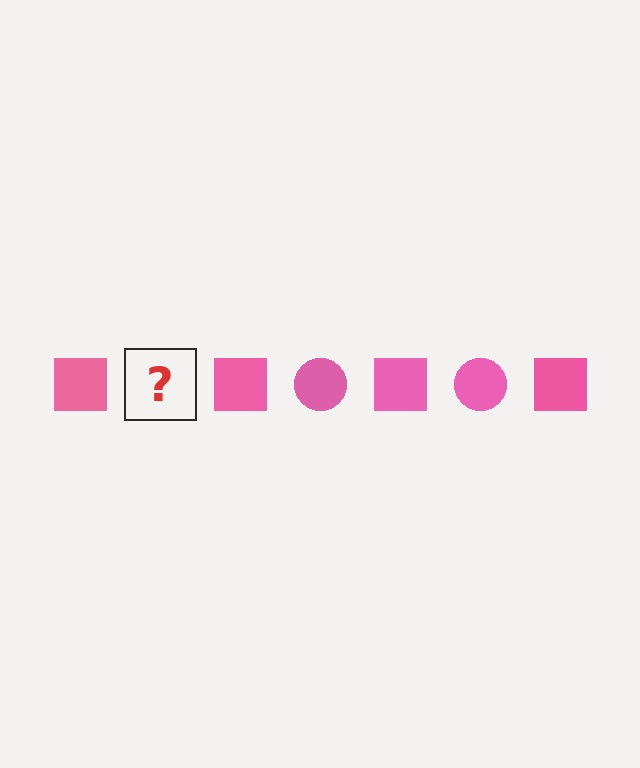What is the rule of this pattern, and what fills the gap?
The rule is that the pattern cycles through square, circle shapes in pink. The gap should be filled with a pink circle.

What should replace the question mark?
The question mark should be replaced with a pink circle.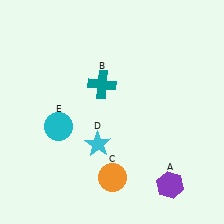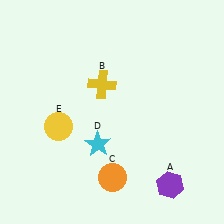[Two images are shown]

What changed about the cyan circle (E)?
In Image 1, E is cyan. In Image 2, it changed to yellow.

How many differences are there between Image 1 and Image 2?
There are 2 differences between the two images.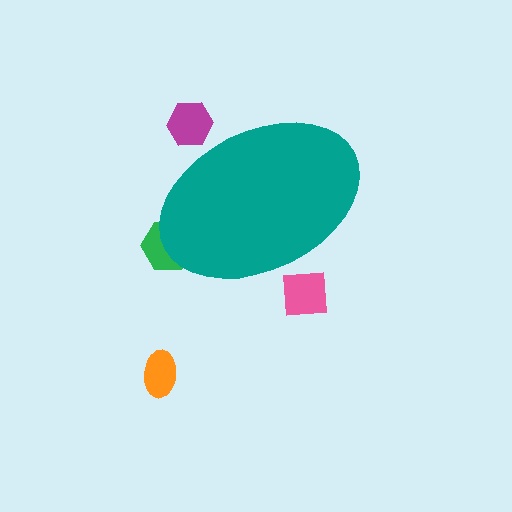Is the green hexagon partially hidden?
Yes, the green hexagon is partially hidden behind the teal ellipse.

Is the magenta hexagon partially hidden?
Yes, the magenta hexagon is partially hidden behind the teal ellipse.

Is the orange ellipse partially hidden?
No, the orange ellipse is fully visible.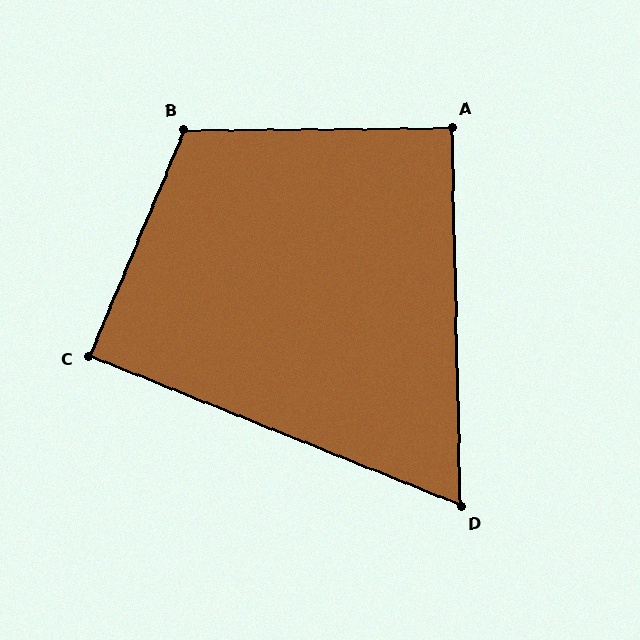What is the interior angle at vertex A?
Approximately 91 degrees (approximately right).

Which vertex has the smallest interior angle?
D, at approximately 67 degrees.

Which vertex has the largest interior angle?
B, at approximately 113 degrees.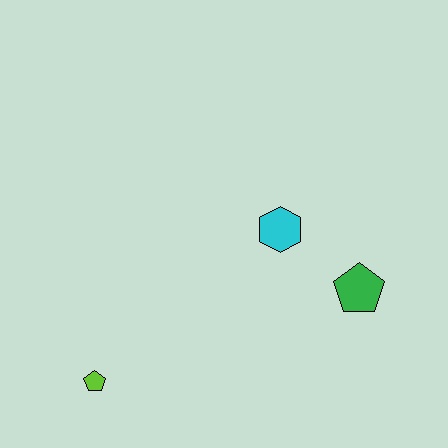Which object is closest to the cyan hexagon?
The green pentagon is closest to the cyan hexagon.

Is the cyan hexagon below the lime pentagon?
No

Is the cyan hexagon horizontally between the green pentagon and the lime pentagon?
Yes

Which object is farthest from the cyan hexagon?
The lime pentagon is farthest from the cyan hexagon.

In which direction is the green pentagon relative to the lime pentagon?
The green pentagon is to the right of the lime pentagon.